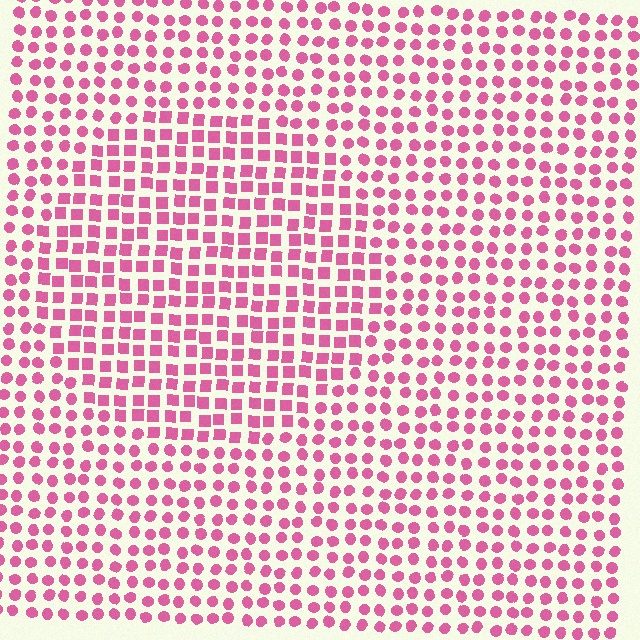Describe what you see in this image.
The image is filled with small pink elements arranged in a uniform grid. A circle-shaped region contains squares, while the surrounding area contains circles. The boundary is defined purely by the change in element shape.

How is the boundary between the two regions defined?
The boundary is defined by a change in element shape: squares inside vs. circles outside. All elements share the same color and spacing.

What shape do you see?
I see a circle.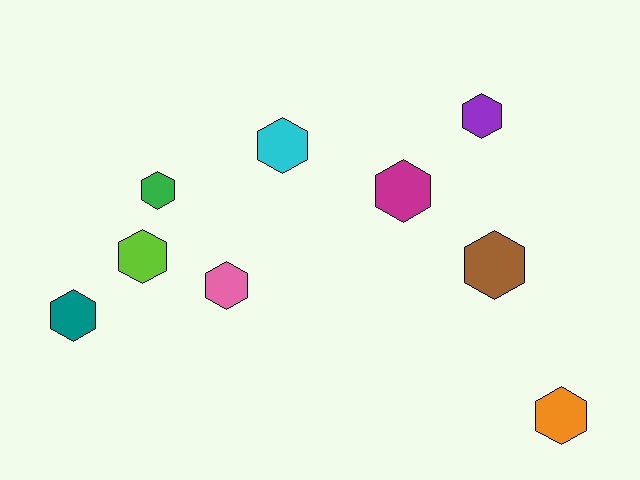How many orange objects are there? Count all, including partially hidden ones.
There is 1 orange object.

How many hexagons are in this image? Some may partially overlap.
There are 9 hexagons.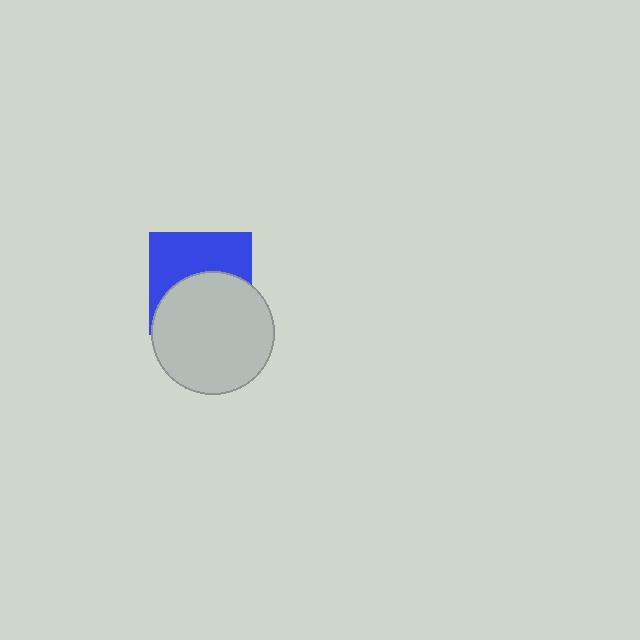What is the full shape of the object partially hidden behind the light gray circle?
The partially hidden object is a blue square.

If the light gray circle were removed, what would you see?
You would see the complete blue square.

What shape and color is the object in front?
The object in front is a light gray circle.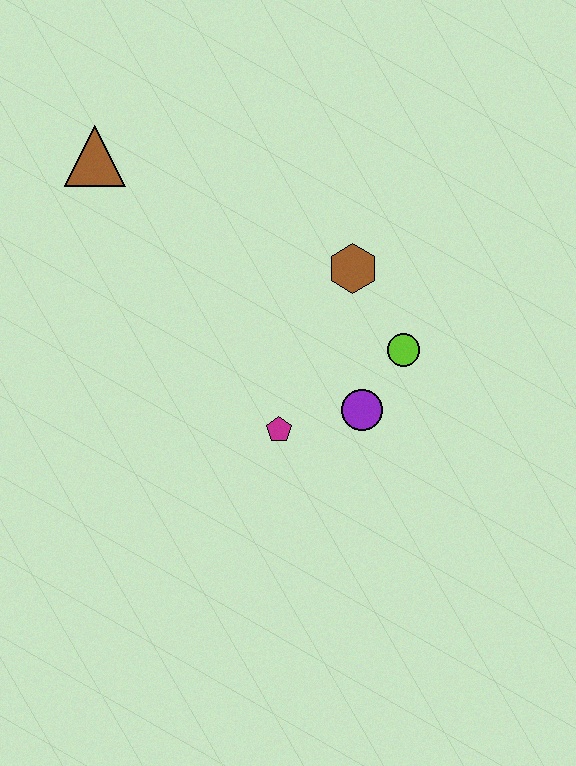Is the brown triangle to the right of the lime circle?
No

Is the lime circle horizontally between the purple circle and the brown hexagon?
No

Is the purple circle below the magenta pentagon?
No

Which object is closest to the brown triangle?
The brown hexagon is closest to the brown triangle.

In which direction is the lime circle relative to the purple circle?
The lime circle is above the purple circle.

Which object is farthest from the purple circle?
The brown triangle is farthest from the purple circle.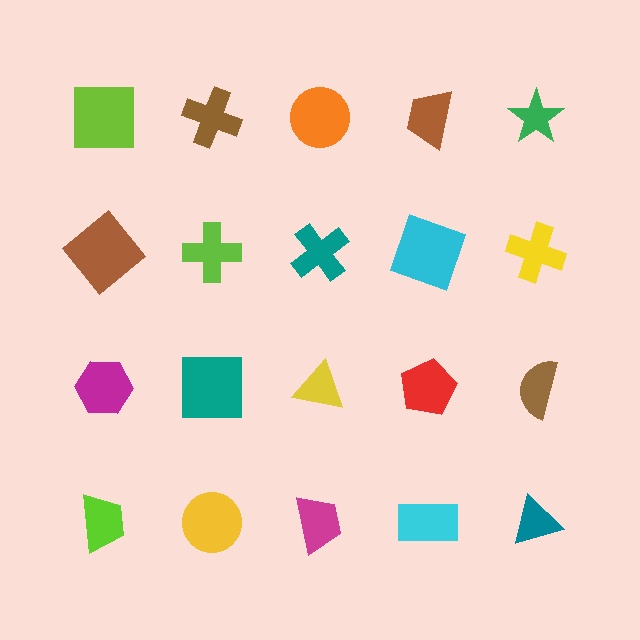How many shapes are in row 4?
5 shapes.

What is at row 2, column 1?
A brown diamond.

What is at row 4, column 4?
A cyan rectangle.